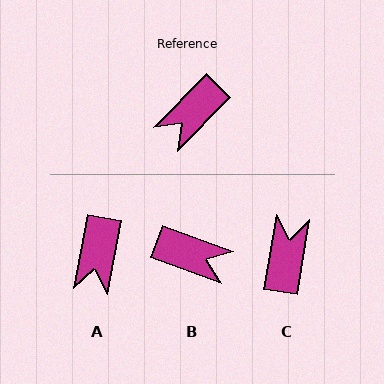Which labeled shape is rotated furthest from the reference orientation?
C, about 145 degrees away.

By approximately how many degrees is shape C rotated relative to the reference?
Approximately 145 degrees clockwise.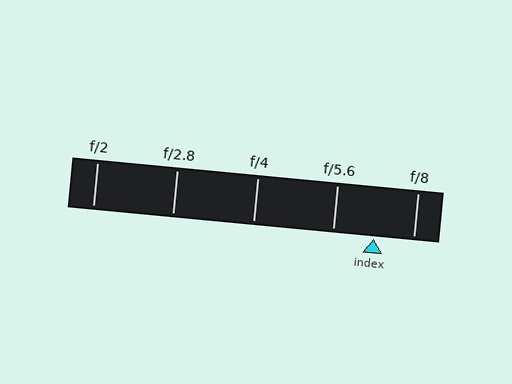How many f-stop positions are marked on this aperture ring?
There are 5 f-stop positions marked.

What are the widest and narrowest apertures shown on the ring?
The widest aperture shown is f/2 and the narrowest is f/8.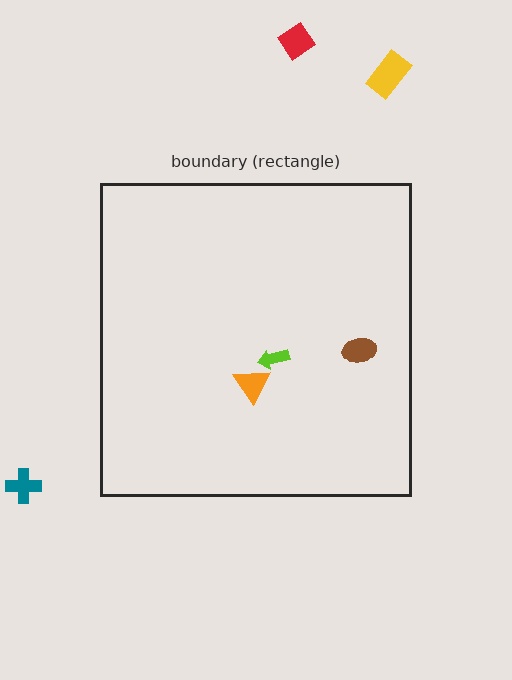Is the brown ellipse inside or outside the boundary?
Inside.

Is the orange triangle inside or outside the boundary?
Inside.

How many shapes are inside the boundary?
3 inside, 3 outside.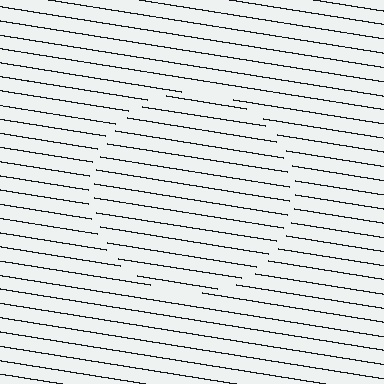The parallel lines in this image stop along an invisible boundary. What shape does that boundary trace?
An illusory circle. The interior of the shape contains the same grating, shifted by half a period — the contour is defined by the phase discontinuity where line-ends from the inner and outer gratings abut.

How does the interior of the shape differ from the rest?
The interior of the shape contains the same grating, shifted by half a period — the contour is defined by the phase discontinuity where line-ends from the inner and outer gratings abut.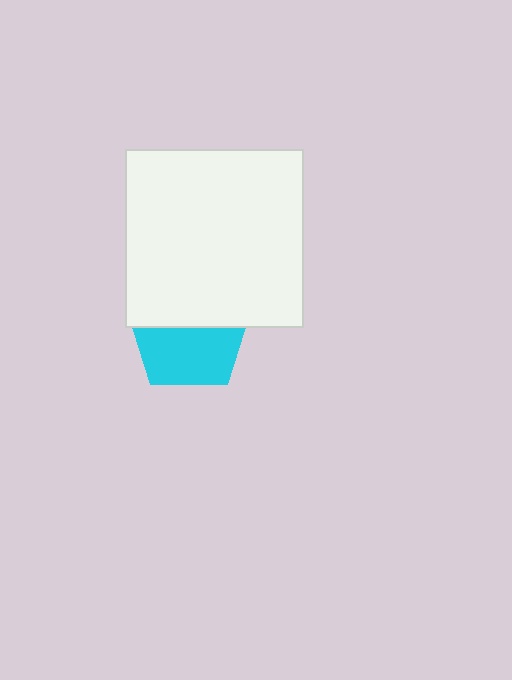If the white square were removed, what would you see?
You would see the complete cyan pentagon.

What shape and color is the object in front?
The object in front is a white square.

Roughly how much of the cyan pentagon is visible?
About half of it is visible (roughly 54%).